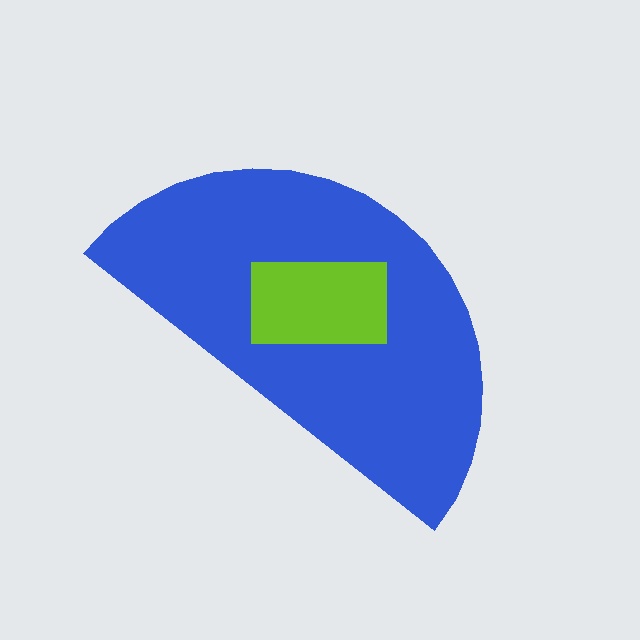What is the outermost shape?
The blue semicircle.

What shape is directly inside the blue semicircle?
The lime rectangle.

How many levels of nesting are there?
2.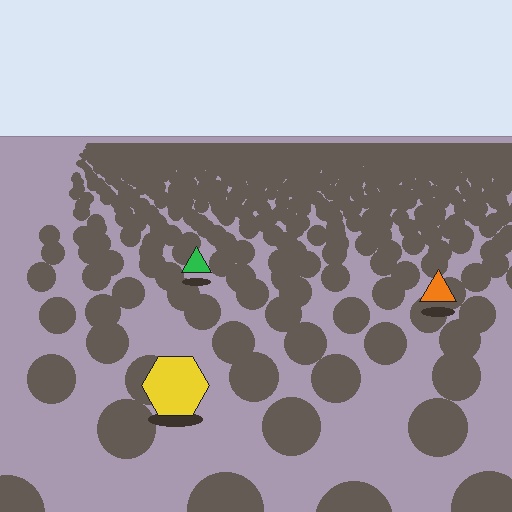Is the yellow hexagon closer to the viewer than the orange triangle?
Yes. The yellow hexagon is closer — you can tell from the texture gradient: the ground texture is coarser near it.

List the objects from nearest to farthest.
From nearest to farthest: the yellow hexagon, the orange triangle, the green triangle.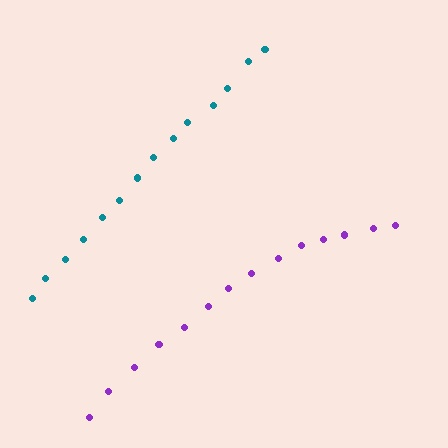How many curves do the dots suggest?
There are 2 distinct paths.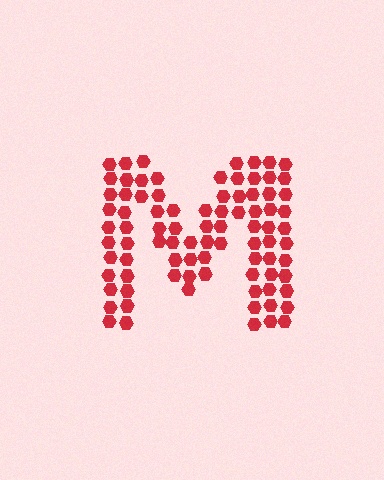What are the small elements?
The small elements are hexagons.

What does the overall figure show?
The overall figure shows the letter M.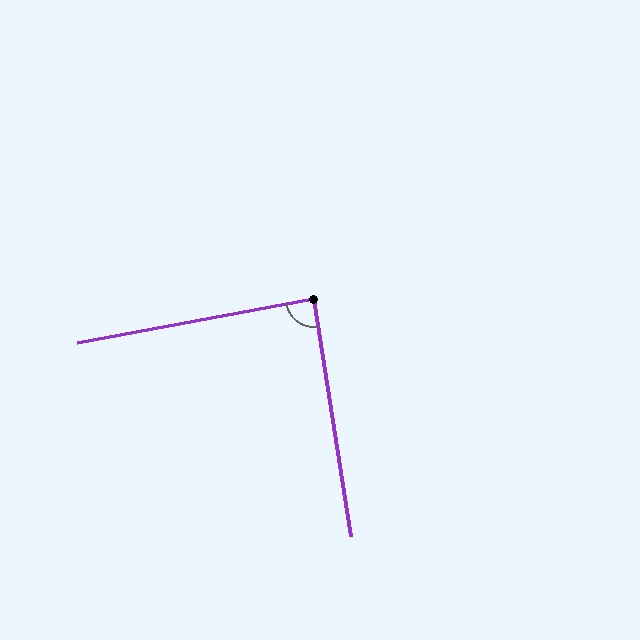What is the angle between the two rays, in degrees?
Approximately 88 degrees.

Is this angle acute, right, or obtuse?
It is approximately a right angle.